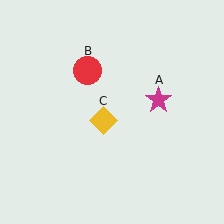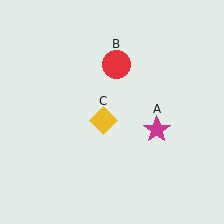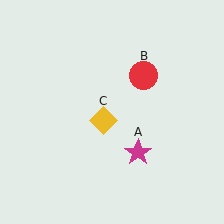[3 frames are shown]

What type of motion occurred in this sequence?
The magenta star (object A), red circle (object B) rotated clockwise around the center of the scene.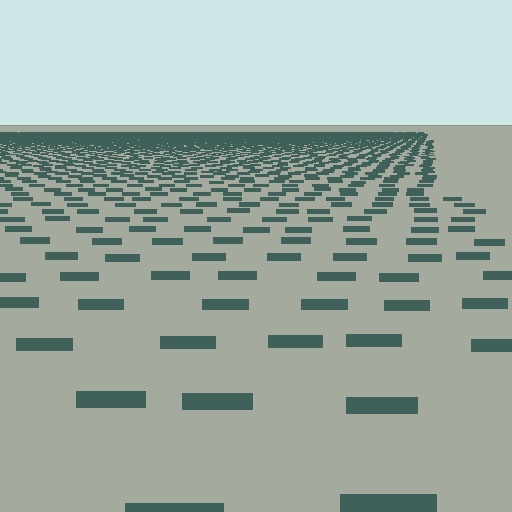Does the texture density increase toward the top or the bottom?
Density increases toward the top.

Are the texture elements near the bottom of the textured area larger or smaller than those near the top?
Larger. Near the bottom, elements are closer to the viewer and appear at a bigger on-screen size.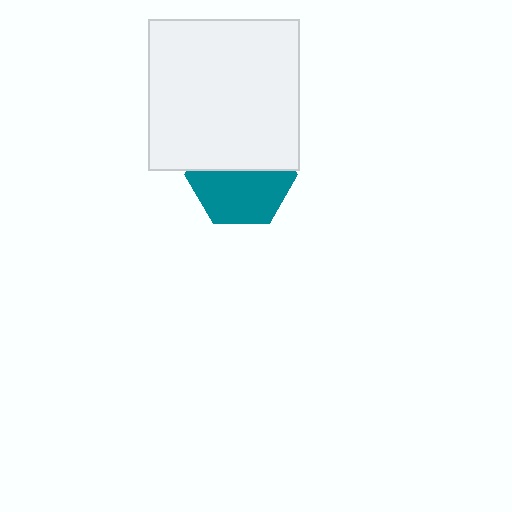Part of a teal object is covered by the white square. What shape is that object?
It is a hexagon.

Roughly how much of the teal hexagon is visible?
About half of it is visible (roughly 54%).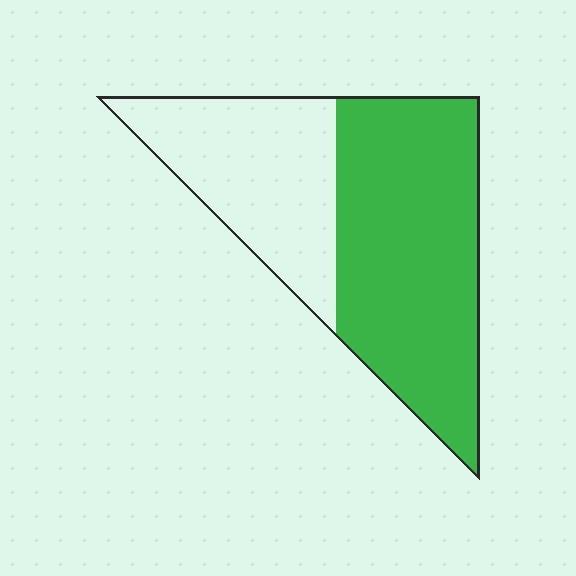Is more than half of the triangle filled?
Yes.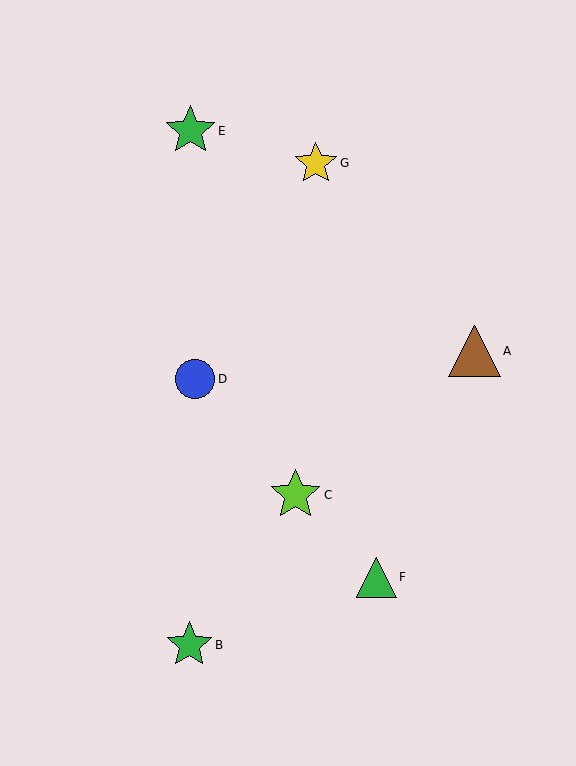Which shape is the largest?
The brown triangle (labeled A) is the largest.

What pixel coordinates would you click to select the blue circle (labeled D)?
Click at (195, 379) to select the blue circle D.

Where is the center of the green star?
The center of the green star is at (189, 645).